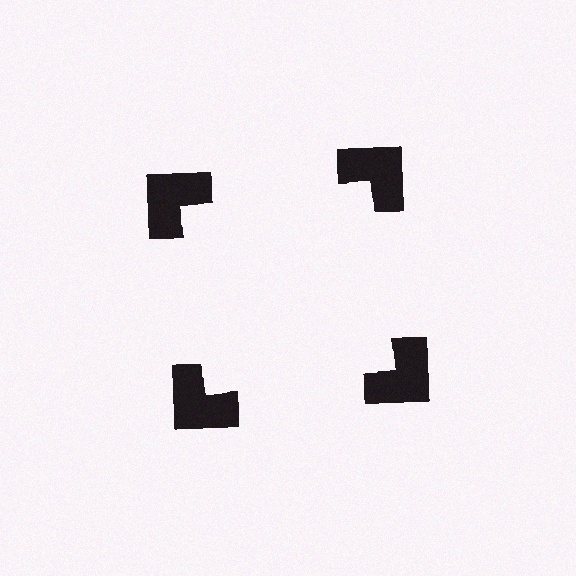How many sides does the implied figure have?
4 sides.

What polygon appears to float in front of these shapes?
An illusory square — its edges are inferred from the aligned wedge cuts in the notched squares, not physically drawn.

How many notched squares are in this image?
There are 4 — one at each vertex of the illusory square.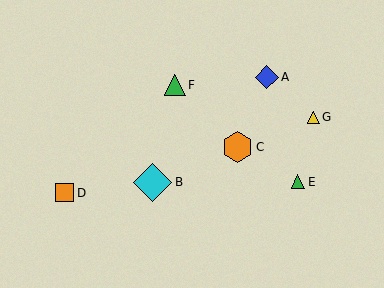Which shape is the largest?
The cyan diamond (labeled B) is the largest.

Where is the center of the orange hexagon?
The center of the orange hexagon is at (238, 147).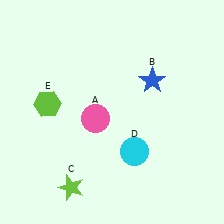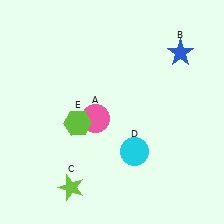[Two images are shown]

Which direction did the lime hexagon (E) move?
The lime hexagon (E) moved right.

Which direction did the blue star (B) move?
The blue star (B) moved right.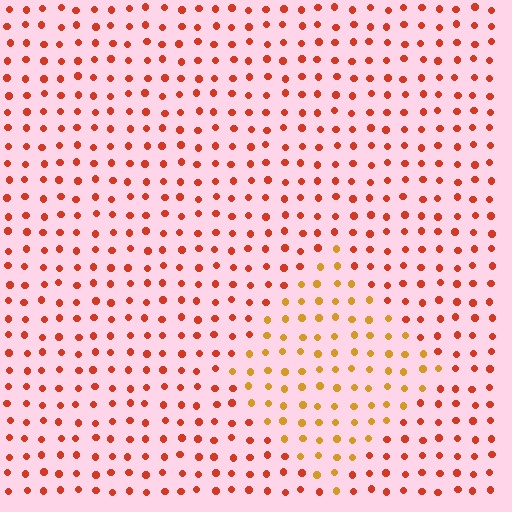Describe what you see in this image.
The image is filled with small red elements in a uniform arrangement. A diamond-shaped region is visible where the elements are tinted to a slightly different hue, forming a subtle color boundary.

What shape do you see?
I see a diamond.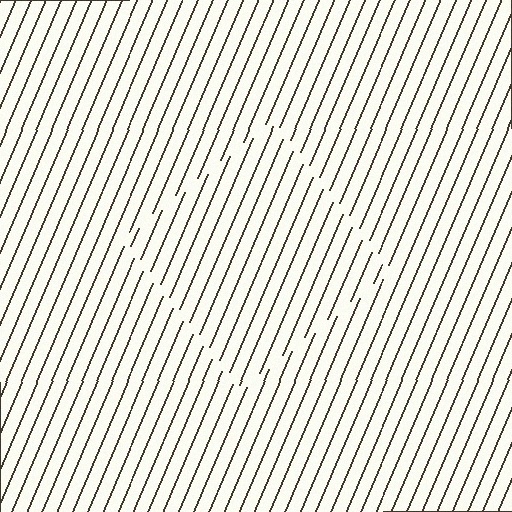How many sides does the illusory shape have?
4 sides — the line-ends trace a square.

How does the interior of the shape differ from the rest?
The interior of the shape contains the same grating, shifted by half a period — the contour is defined by the phase discontinuity where line-ends from the inner and outer gratings abut.